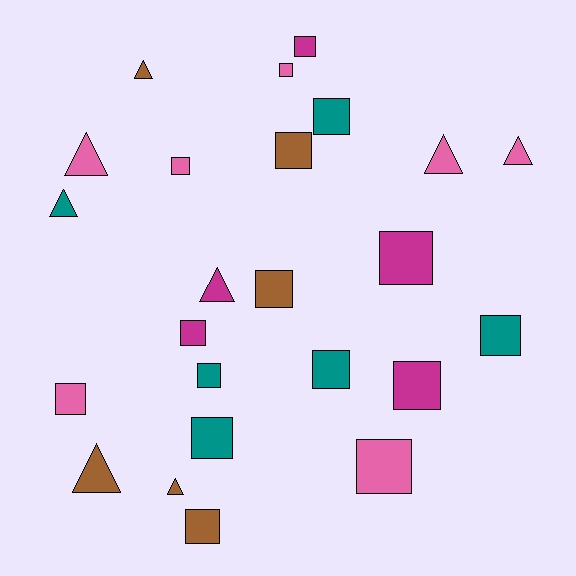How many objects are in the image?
There are 24 objects.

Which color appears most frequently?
Pink, with 7 objects.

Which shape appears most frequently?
Square, with 16 objects.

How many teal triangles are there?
There is 1 teal triangle.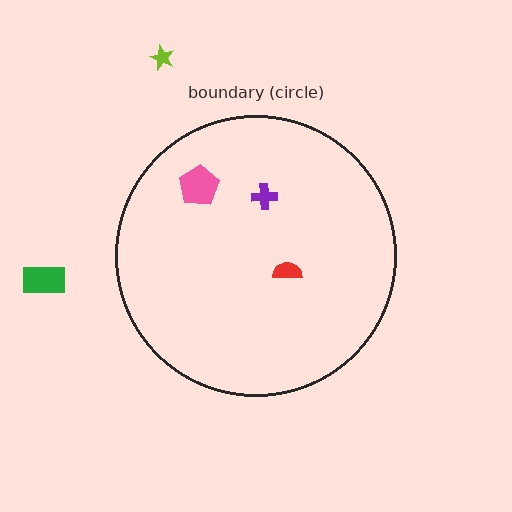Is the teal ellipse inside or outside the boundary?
Inside.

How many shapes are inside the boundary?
4 inside, 2 outside.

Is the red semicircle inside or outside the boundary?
Inside.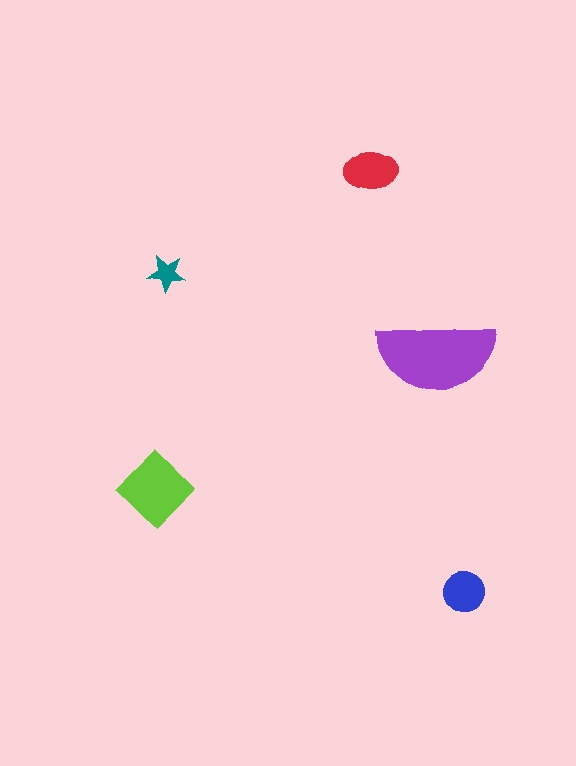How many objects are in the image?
There are 5 objects in the image.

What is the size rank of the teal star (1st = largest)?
5th.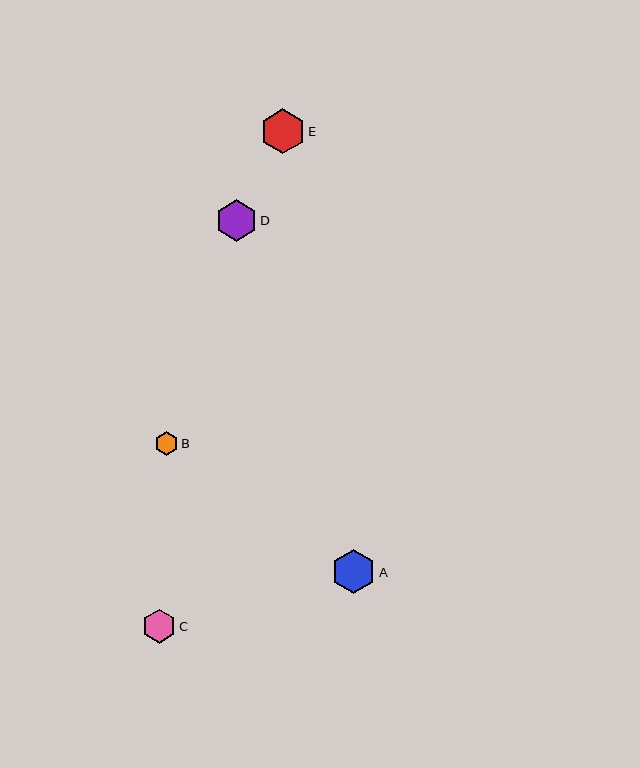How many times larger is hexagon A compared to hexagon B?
Hexagon A is approximately 1.9 times the size of hexagon B.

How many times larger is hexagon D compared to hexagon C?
Hexagon D is approximately 1.2 times the size of hexagon C.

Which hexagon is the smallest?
Hexagon B is the smallest with a size of approximately 23 pixels.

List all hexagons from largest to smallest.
From largest to smallest: E, A, D, C, B.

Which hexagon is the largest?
Hexagon E is the largest with a size of approximately 45 pixels.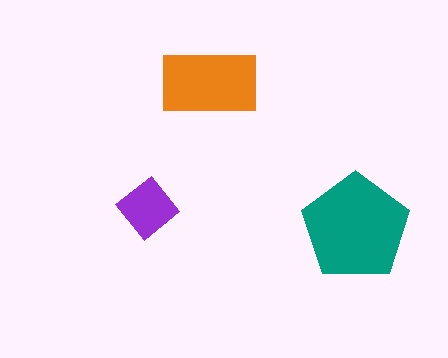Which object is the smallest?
The purple diamond.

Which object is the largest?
The teal pentagon.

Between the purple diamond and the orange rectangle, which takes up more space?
The orange rectangle.